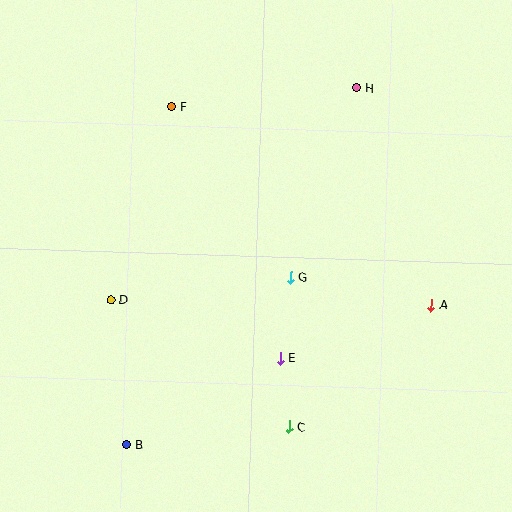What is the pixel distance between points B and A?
The distance between B and A is 335 pixels.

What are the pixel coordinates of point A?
Point A is at (432, 305).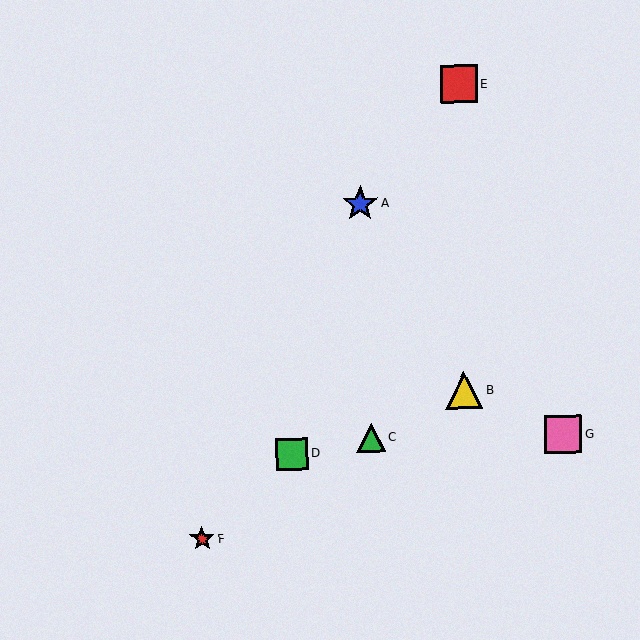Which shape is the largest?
The red square (labeled E) is the largest.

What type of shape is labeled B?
Shape B is a yellow triangle.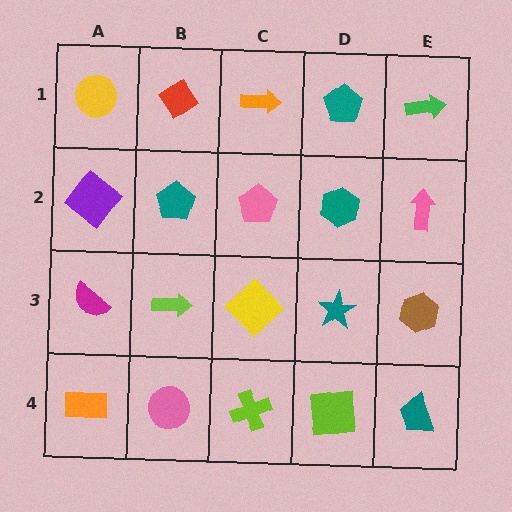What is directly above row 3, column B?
A teal pentagon.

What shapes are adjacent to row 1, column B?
A teal pentagon (row 2, column B), a yellow circle (row 1, column A), an orange arrow (row 1, column C).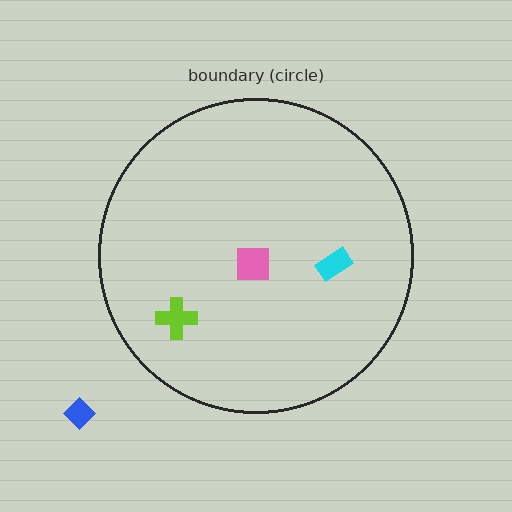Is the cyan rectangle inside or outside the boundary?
Inside.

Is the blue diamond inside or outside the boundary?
Outside.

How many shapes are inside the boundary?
3 inside, 1 outside.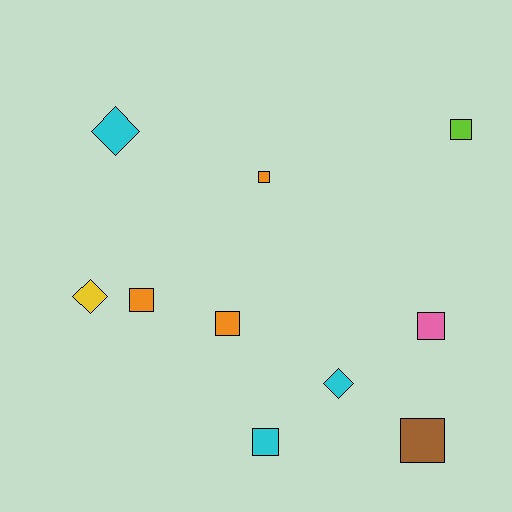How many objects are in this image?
There are 10 objects.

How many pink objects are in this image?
There is 1 pink object.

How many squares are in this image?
There are 7 squares.